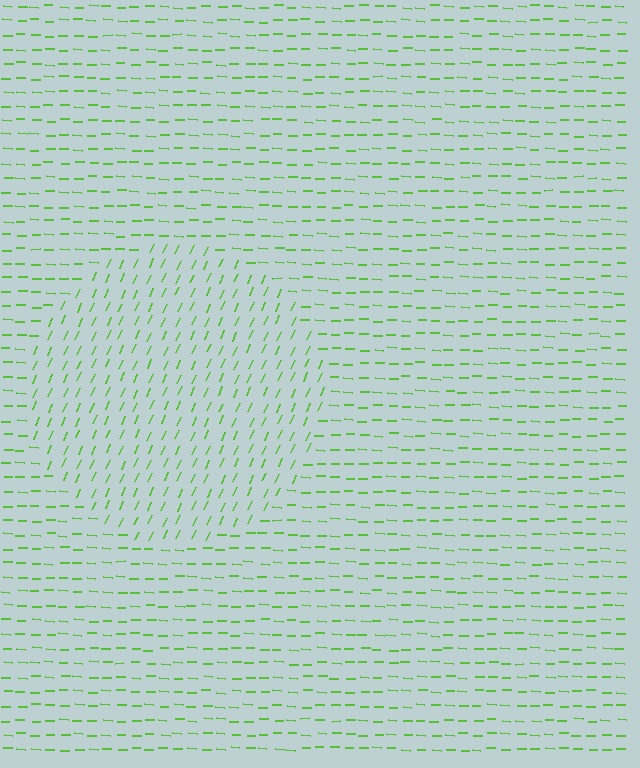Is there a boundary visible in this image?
Yes, there is a texture boundary formed by a change in line orientation.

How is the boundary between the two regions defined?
The boundary is defined purely by a change in line orientation (approximately 68 degrees difference). All lines are the same color and thickness.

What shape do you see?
I see a circle.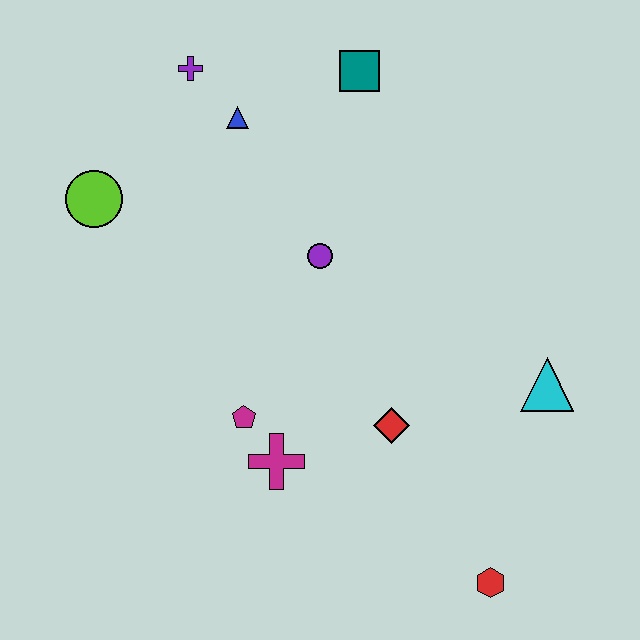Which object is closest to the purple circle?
The blue triangle is closest to the purple circle.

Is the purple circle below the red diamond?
No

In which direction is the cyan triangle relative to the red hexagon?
The cyan triangle is above the red hexagon.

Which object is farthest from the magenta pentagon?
The teal square is farthest from the magenta pentagon.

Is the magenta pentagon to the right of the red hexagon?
No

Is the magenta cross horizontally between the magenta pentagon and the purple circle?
Yes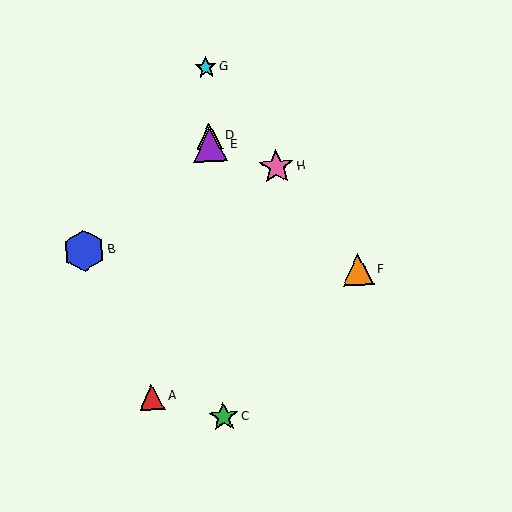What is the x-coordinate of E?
Object E is at x≈210.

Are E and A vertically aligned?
No, E is at x≈210 and A is at x≈152.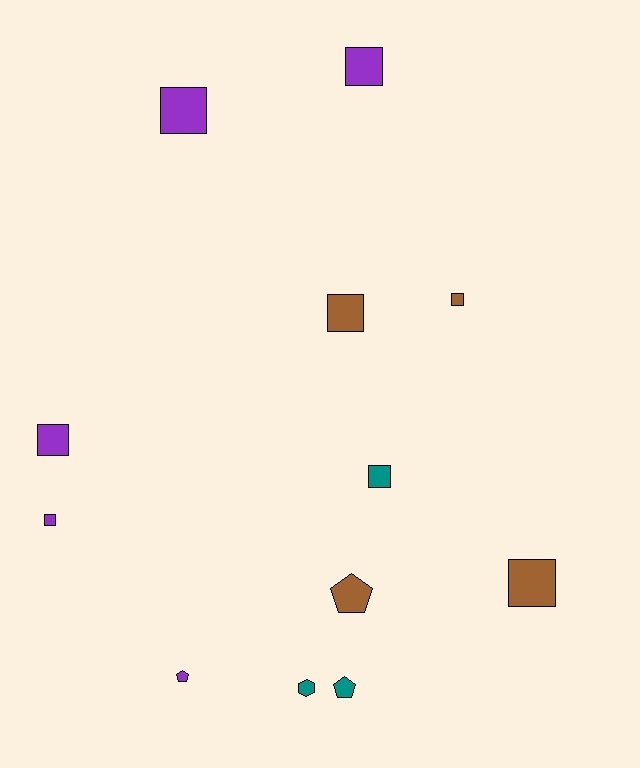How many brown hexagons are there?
There are no brown hexagons.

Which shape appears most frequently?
Square, with 8 objects.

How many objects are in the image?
There are 12 objects.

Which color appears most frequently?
Purple, with 5 objects.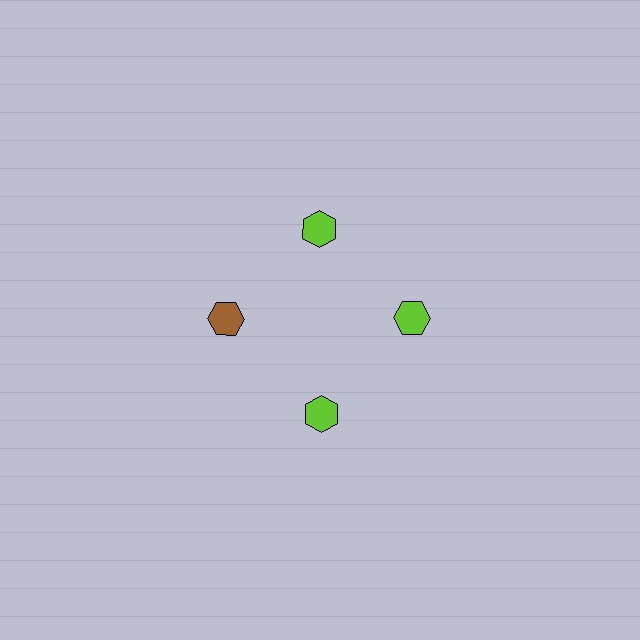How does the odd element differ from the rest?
It has a different color: brown instead of lime.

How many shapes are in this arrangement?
There are 4 shapes arranged in a ring pattern.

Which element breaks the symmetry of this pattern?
The brown hexagon at roughly the 9 o'clock position breaks the symmetry. All other shapes are lime hexagons.